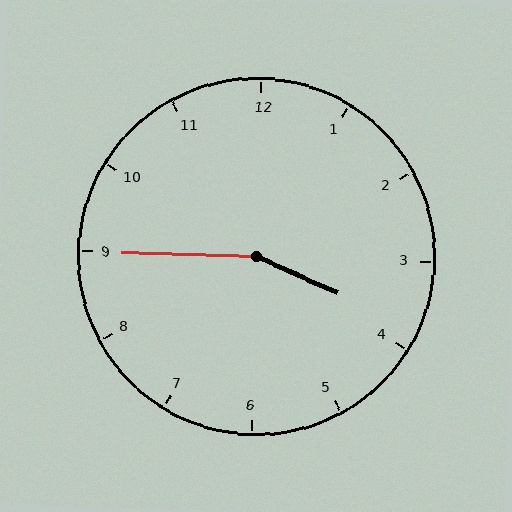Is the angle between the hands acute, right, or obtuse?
It is obtuse.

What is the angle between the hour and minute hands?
Approximately 158 degrees.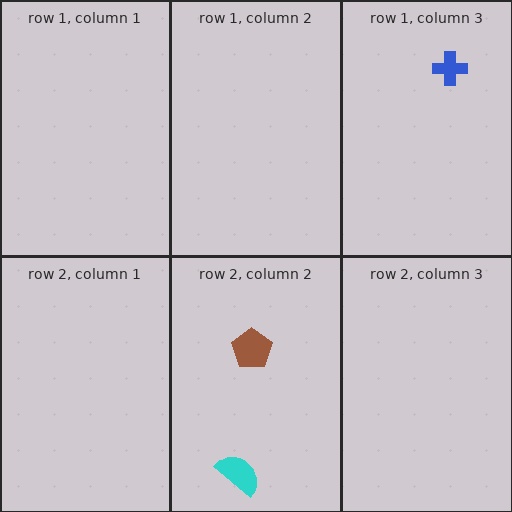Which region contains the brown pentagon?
The row 2, column 2 region.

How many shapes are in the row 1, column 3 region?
1.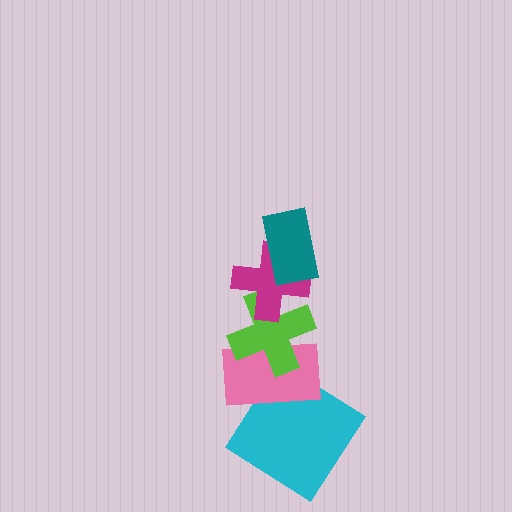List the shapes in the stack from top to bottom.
From top to bottom: the teal rectangle, the magenta cross, the lime cross, the pink rectangle, the cyan diamond.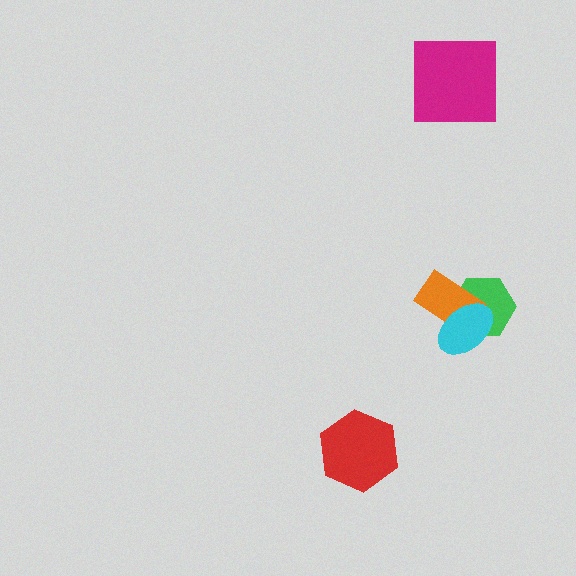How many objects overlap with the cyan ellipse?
2 objects overlap with the cyan ellipse.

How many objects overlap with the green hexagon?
2 objects overlap with the green hexagon.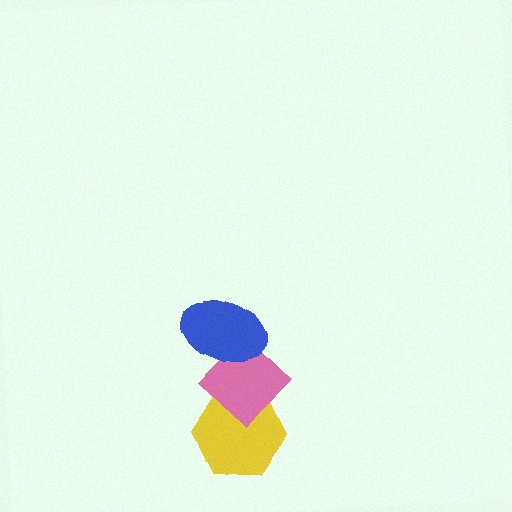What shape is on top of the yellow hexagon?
The pink diamond is on top of the yellow hexagon.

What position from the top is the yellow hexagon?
The yellow hexagon is 3rd from the top.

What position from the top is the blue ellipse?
The blue ellipse is 1st from the top.